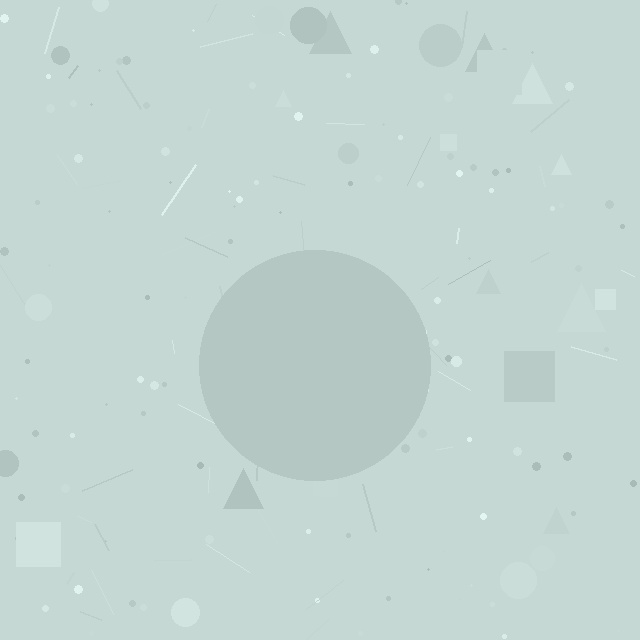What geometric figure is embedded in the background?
A circle is embedded in the background.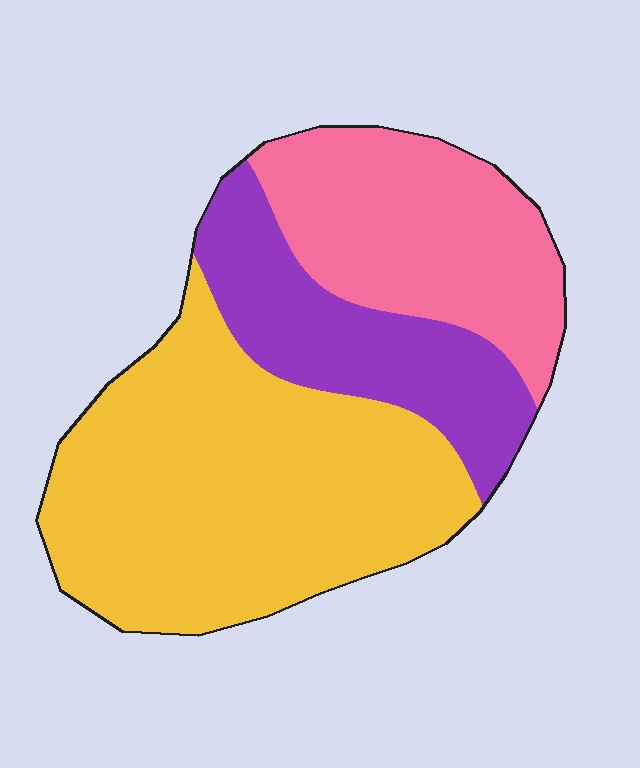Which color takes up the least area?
Purple, at roughly 20%.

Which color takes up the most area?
Yellow, at roughly 50%.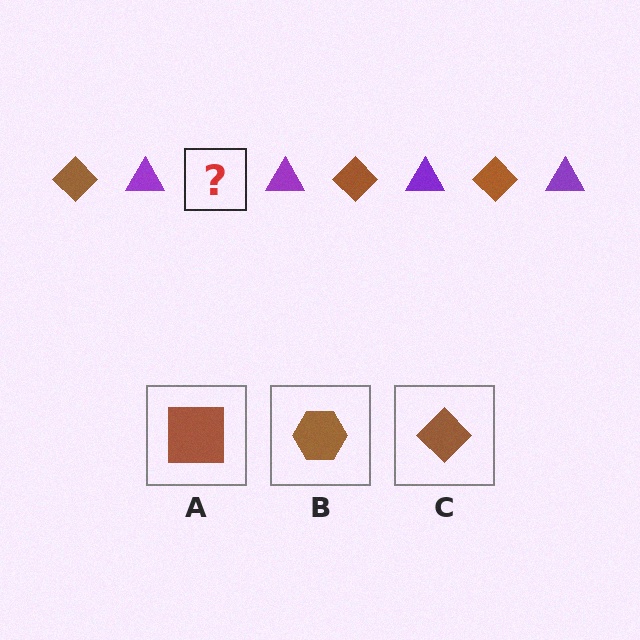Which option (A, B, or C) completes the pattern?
C.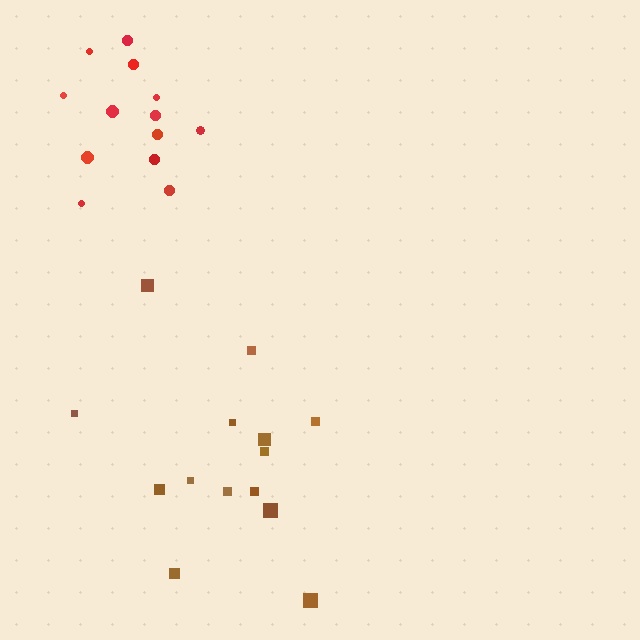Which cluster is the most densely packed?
Red.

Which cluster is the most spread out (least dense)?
Brown.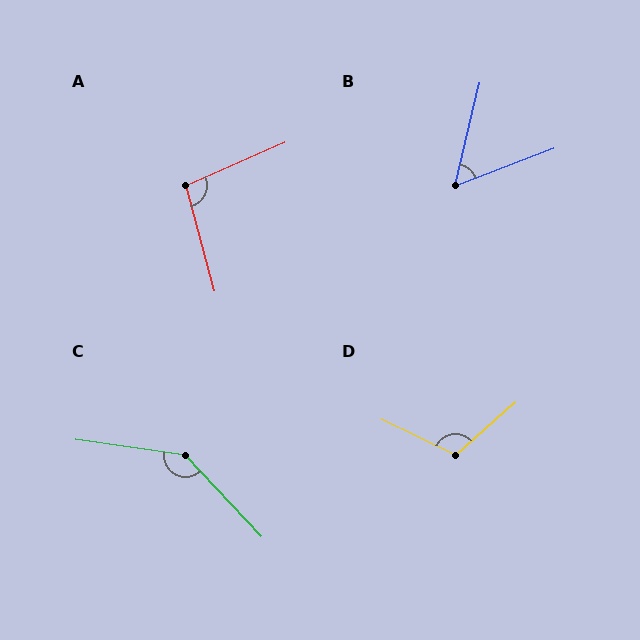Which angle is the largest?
C, at approximately 142 degrees.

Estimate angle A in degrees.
Approximately 99 degrees.